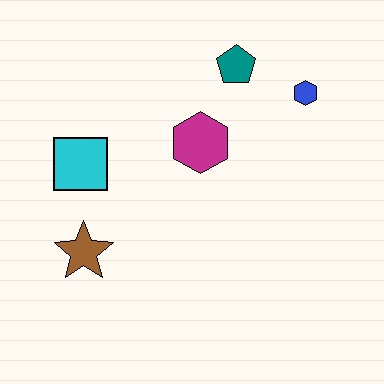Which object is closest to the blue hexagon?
The teal pentagon is closest to the blue hexagon.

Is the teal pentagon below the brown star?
No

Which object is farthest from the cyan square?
The blue hexagon is farthest from the cyan square.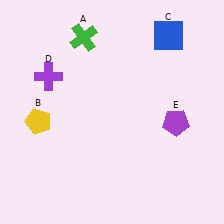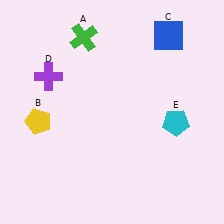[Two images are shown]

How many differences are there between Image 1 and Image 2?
There is 1 difference between the two images.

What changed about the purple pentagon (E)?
In Image 1, E is purple. In Image 2, it changed to cyan.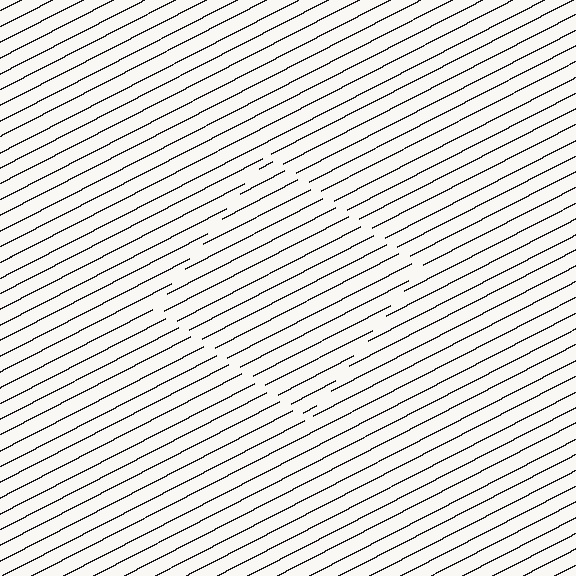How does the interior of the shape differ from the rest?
The interior of the shape contains the same grating, shifted by half a period — the contour is defined by the phase discontinuity where line-ends from the inner and outer gratings abut.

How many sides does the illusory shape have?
4 sides — the line-ends trace a square.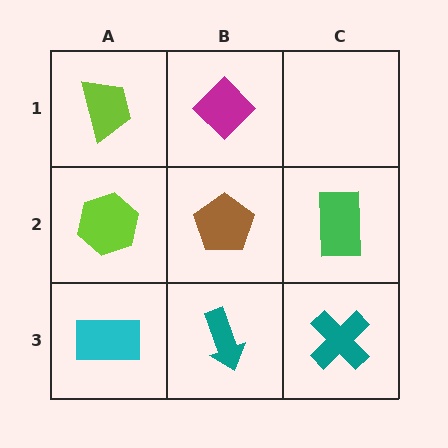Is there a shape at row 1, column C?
No, that cell is empty.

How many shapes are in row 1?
2 shapes.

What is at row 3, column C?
A teal cross.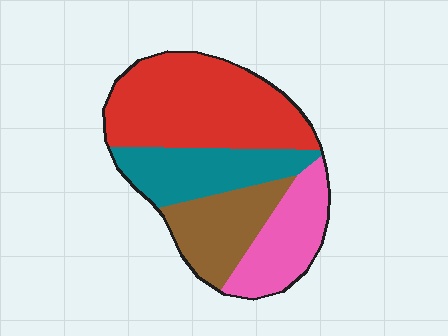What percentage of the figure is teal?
Teal covers roughly 20% of the figure.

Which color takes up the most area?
Red, at roughly 40%.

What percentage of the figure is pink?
Pink takes up about one fifth (1/5) of the figure.